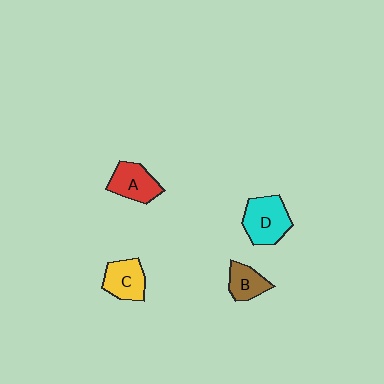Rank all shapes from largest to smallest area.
From largest to smallest: D (cyan), A (red), C (yellow), B (brown).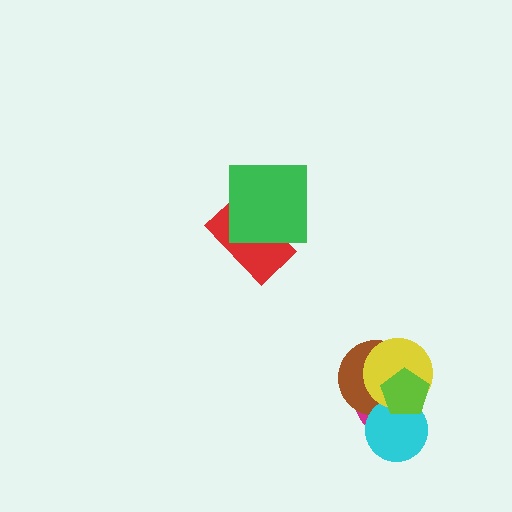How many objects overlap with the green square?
1 object overlaps with the green square.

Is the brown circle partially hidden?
Yes, it is partially covered by another shape.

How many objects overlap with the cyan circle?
4 objects overlap with the cyan circle.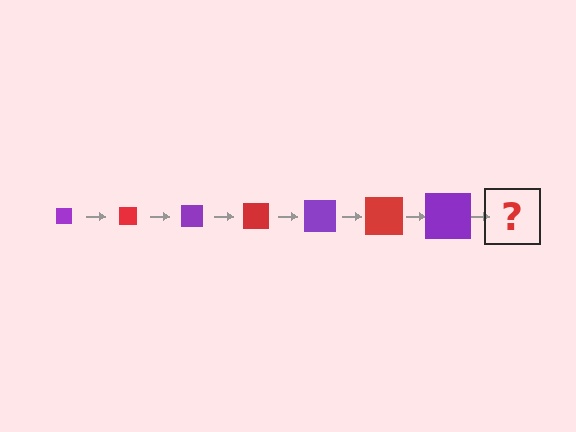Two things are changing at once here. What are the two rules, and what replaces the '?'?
The two rules are that the square grows larger each step and the color cycles through purple and red. The '?' should be a red square, larger than the previous one.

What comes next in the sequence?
The next element should be a red square, larger than the previous one.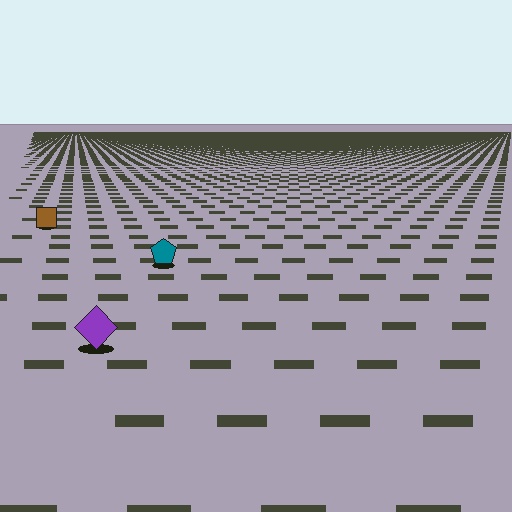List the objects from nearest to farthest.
From nearest to farthest: the purple diamond, the teal pentagon, the brown square.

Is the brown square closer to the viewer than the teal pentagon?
No. The teal pentagon is closer — you can tell from the texture gradient: the ground texture is coarser near it.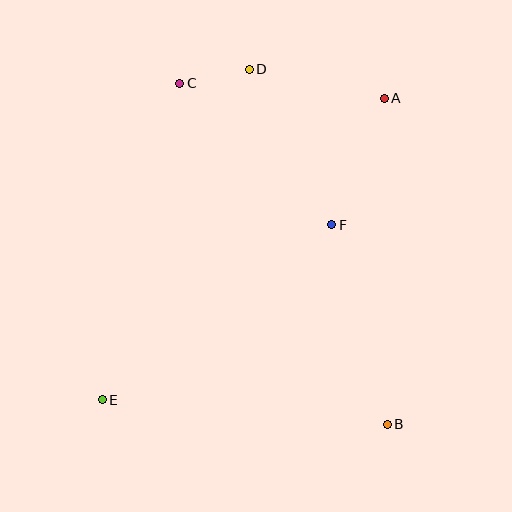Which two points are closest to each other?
Points C and D are closest to each other.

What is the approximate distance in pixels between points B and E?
The distance between B and E is approximately 286 pixels.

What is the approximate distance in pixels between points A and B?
The distance between A and B is approximately 326 pixels.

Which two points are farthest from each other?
Points A and E are farthest from each other.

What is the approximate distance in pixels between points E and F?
The distance between E and F is approximately 289 pixels.